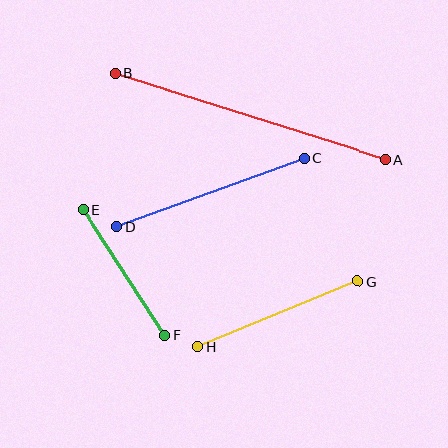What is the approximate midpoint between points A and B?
The midpoint is at approximately (250, 116) pixels.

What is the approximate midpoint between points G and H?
The midpoint is at approximately (277, 314) pixels.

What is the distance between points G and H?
The distance is approximately 173 pixels.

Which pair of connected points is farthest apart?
Points A and B are farthest apart.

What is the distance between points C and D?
The distance is approximately 200 pixels.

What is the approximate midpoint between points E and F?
The midpoint is at approximately (124, 272) pixels.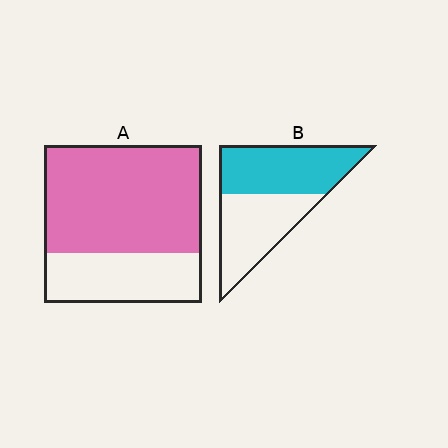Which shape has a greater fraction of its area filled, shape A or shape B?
Shape A.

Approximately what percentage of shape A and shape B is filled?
A is approximately 70% and B is approximately 50%.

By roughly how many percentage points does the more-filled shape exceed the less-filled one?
By roughly 15 percentage points (A over B).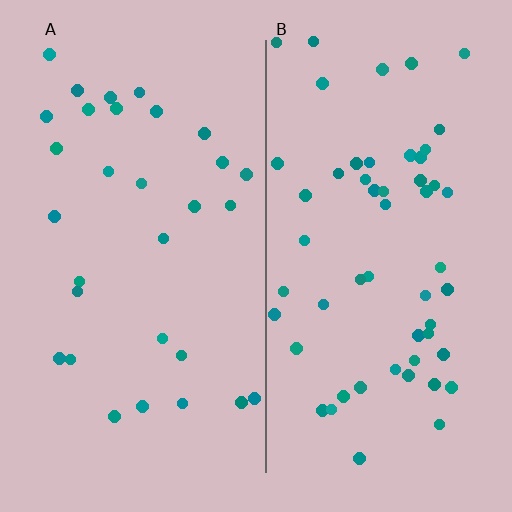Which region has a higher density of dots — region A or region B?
B (the right).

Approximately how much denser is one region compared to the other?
Approximately 1.8× — region B over region A.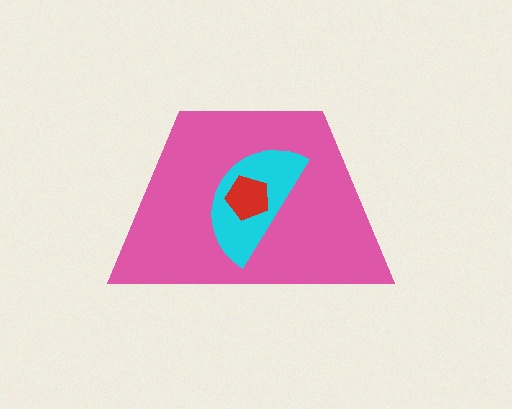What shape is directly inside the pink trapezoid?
The cyan semicircle.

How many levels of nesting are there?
3.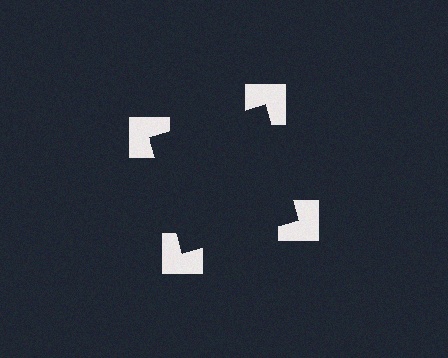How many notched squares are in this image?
There are 4 — one at each vertex of the illusory square.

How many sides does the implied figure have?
4 sides.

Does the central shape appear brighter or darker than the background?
It typically appears slightly darker than the background, even though no actual brightness change is drawn.